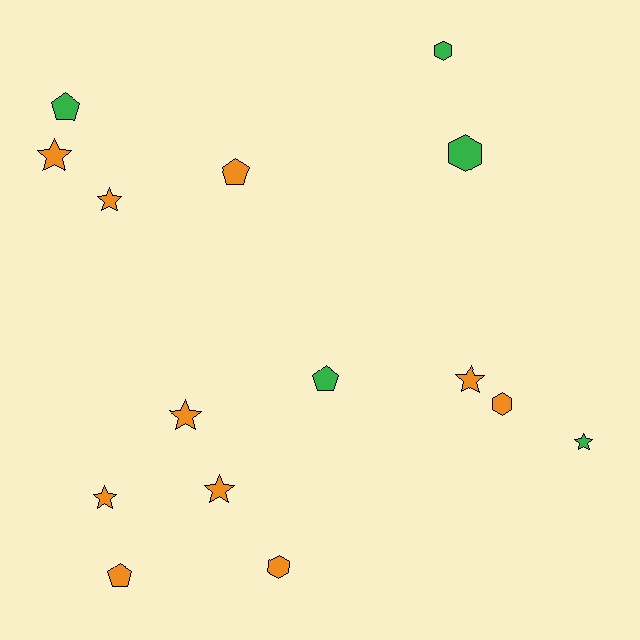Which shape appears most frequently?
Star, with 7 objects.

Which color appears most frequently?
Orange, with 10 objects.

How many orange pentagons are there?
There are 2 orange pentagons.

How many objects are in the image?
There are 15 objects.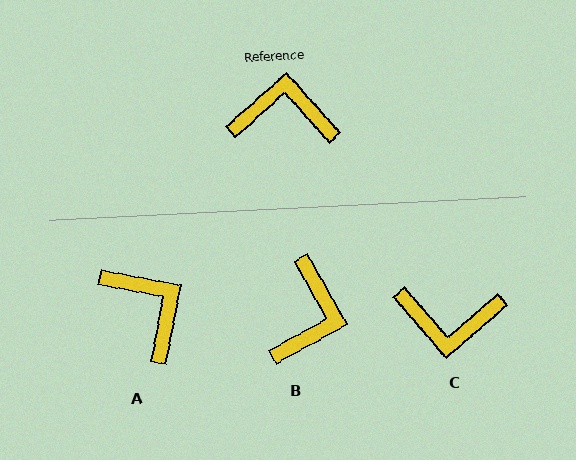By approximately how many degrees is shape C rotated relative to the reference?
Approximately 179 degrees counter-clockwise.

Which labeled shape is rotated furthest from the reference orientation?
C, about 179 degrees away.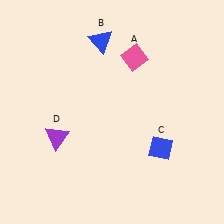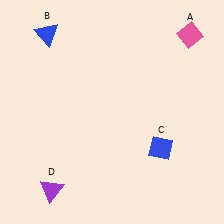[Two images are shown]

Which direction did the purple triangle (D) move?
The purple triangle (D) moved down.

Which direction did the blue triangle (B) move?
The blue triangle (B) moved left.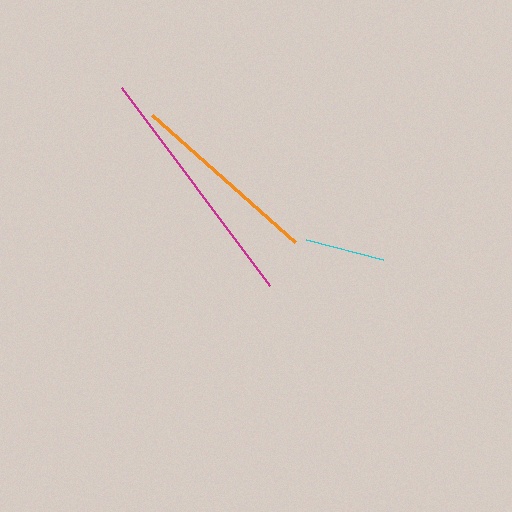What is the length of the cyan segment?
The cyan segment is approximately 79 pixels long.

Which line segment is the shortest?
The cyan line is the shortest at approximately 79 pixels.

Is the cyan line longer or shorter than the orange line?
The orange line is longer than the cyan line.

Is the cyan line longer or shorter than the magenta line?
The magenta line is longer than the cyan line.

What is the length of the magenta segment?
The magenta segment is approximately 247 pixels long.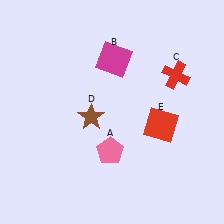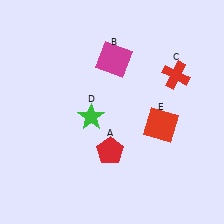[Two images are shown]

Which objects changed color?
A changed from pink to red. D changed from brown to green.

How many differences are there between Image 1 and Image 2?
There are 2 differences between the two images.